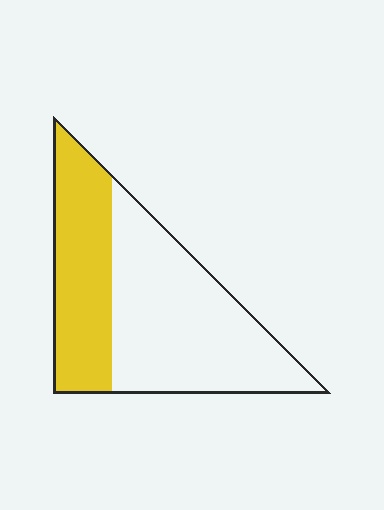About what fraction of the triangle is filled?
About three eighths (3/8).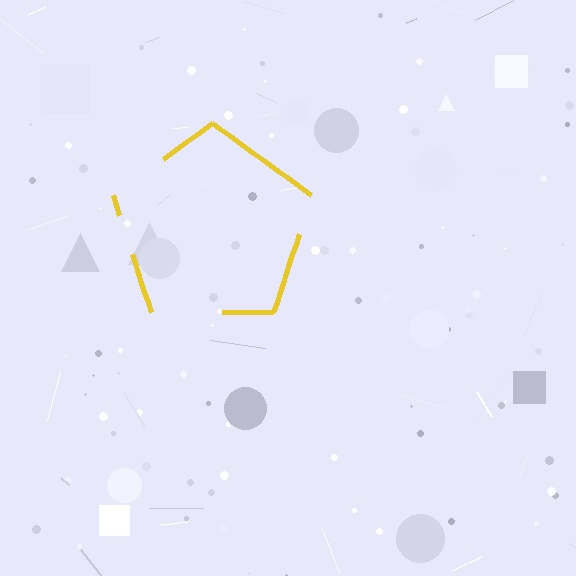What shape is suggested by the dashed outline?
The dashed outline suggests a pentagon.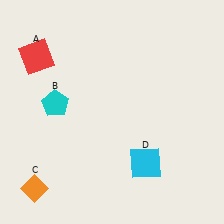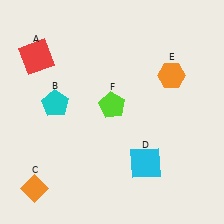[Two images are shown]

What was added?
An orange hexagon (E), a lime pentagon (F) were added in Image 2.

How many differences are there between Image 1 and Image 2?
There are 2 differences between the two images.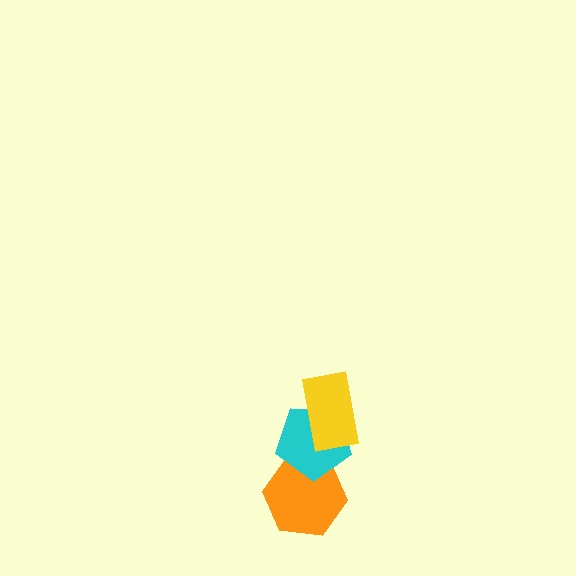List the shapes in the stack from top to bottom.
From top to bottom: the yellow rectangle, the cyan pentagon, the orange hexagon.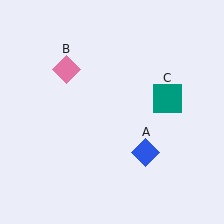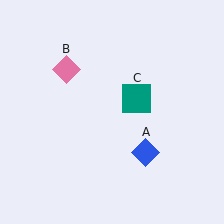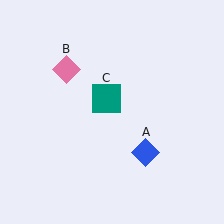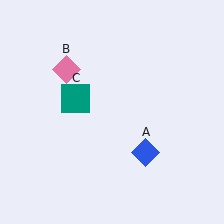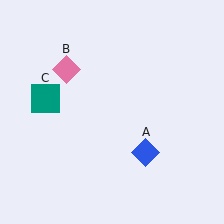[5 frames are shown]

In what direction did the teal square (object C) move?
The teal square (object C) moved left.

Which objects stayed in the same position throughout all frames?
Blue diamond (object A) and pink diamond (object B) remained stationary.